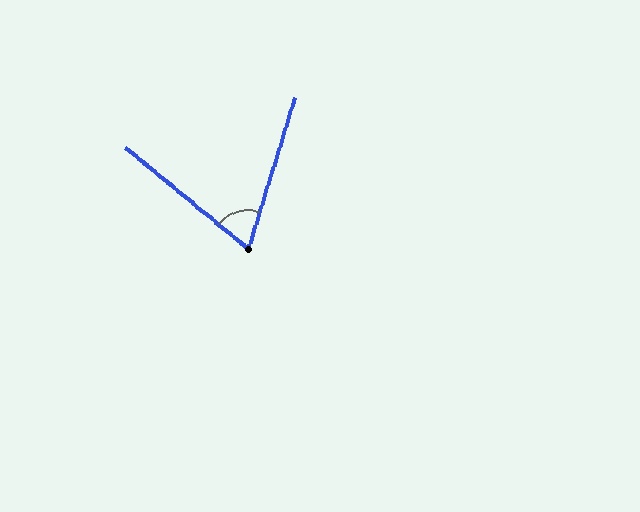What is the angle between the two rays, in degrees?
Approximately 68 degrees.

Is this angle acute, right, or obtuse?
It is acute.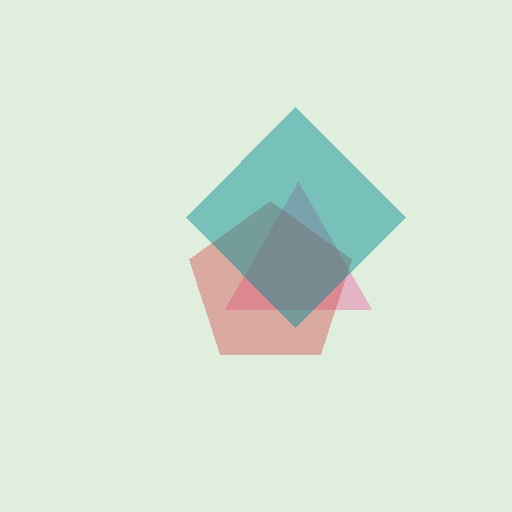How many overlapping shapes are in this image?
There are 3 overlapping shapes in the image.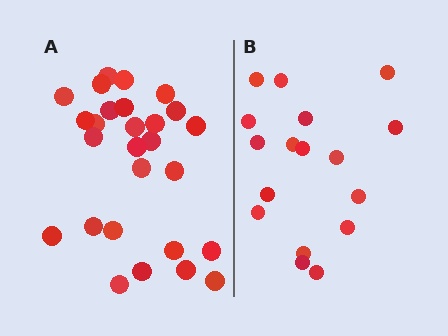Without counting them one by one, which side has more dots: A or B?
Region A (the left region) has more dots.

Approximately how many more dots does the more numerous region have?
Region A has roughly 10 or so more dots than region B.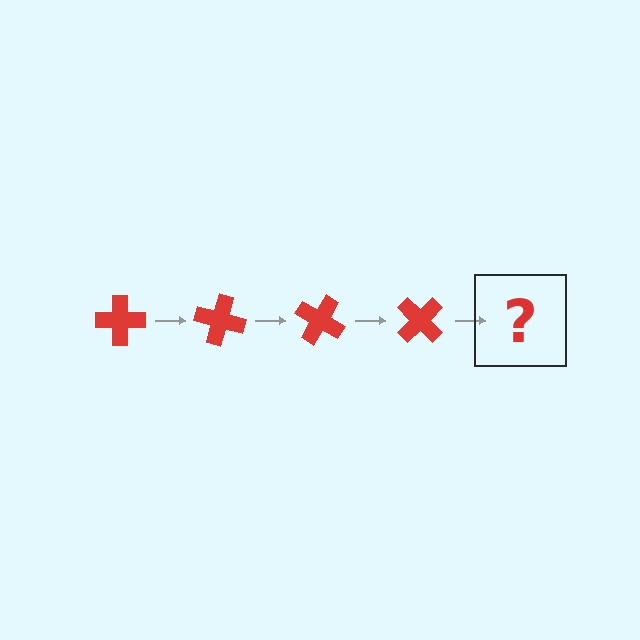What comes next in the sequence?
The next element should be a red cross rotated 60 degrees.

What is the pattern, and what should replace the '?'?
The pattern is that the cross rotates 15 degrees each step. The '?' should be a red cross rotated 60 degrees.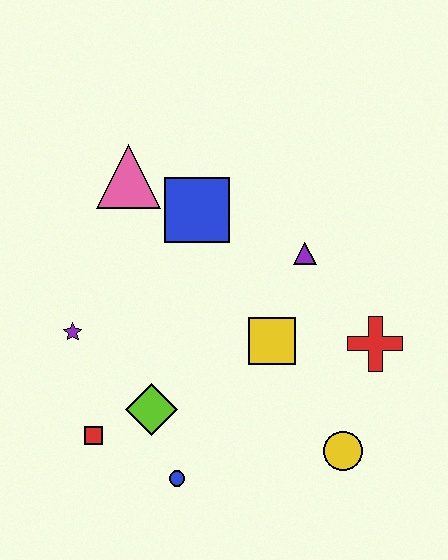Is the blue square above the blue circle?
Yes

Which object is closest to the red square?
The lime diamond is closest to the red square.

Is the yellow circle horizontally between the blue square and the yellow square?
No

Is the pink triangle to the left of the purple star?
No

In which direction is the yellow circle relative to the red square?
The yellow circle is to the right of the red square.